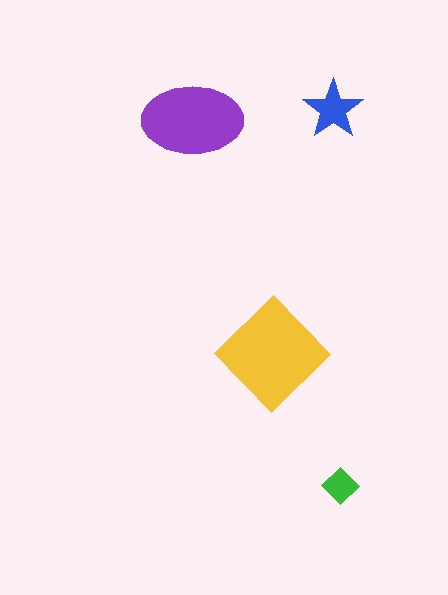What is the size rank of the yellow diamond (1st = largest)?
1st.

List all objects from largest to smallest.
The yellow diamond, the purple ellipse, the blue star, the green diamond.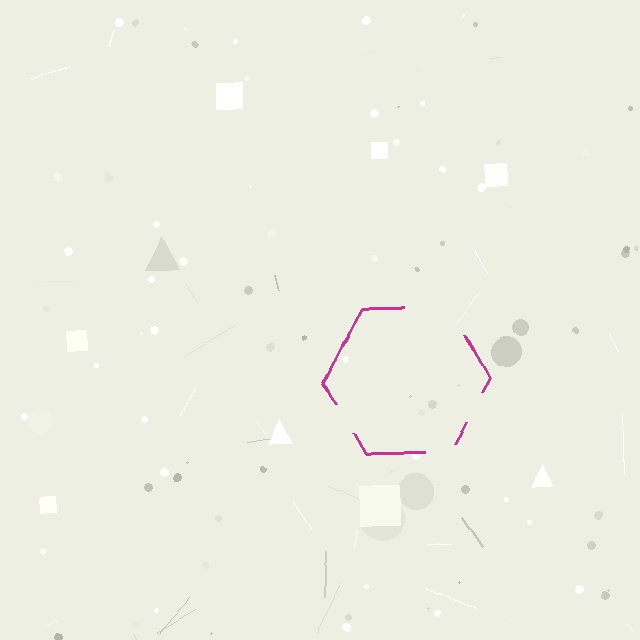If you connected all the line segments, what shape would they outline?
They would outline a hexagon.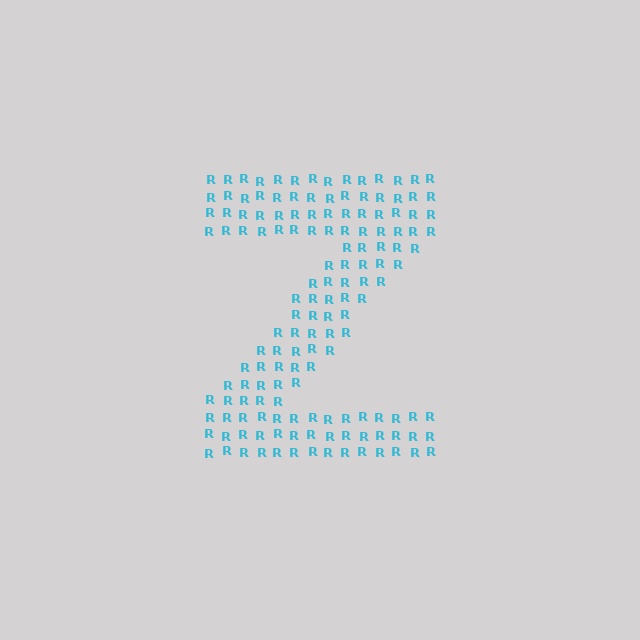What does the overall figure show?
The overall figure shows the letter Z.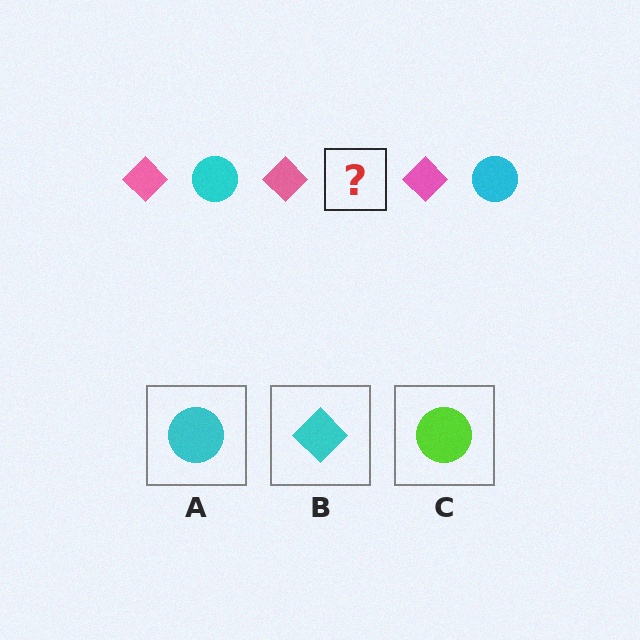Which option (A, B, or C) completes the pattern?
A.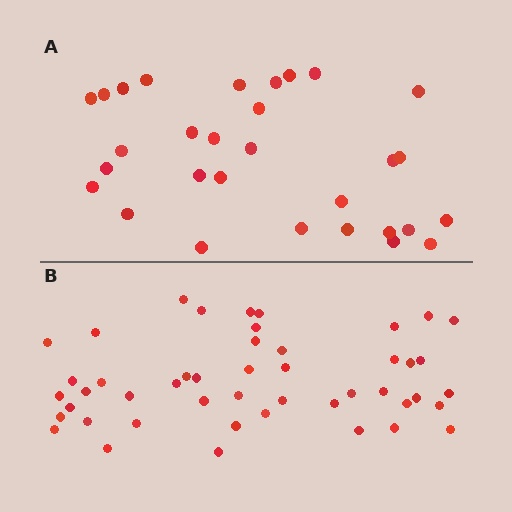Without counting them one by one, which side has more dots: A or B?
Region B (the bottom region) has more dots.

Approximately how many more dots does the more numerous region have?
Region B has approximately 15 more dots than region A.